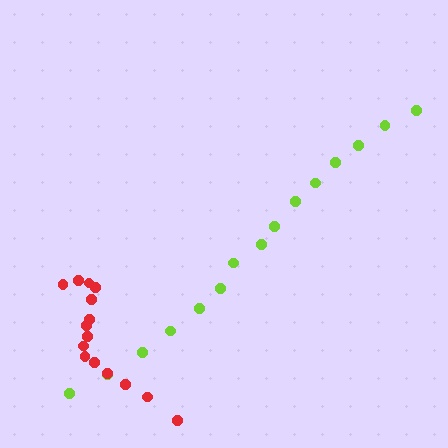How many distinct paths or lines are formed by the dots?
There are 2 distinct paths.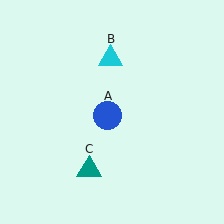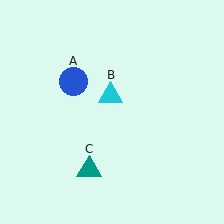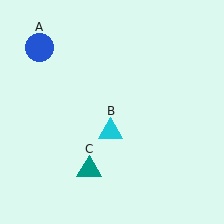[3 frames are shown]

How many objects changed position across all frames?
2 objects changed position: blue circle (object A), cyan triangle (object B).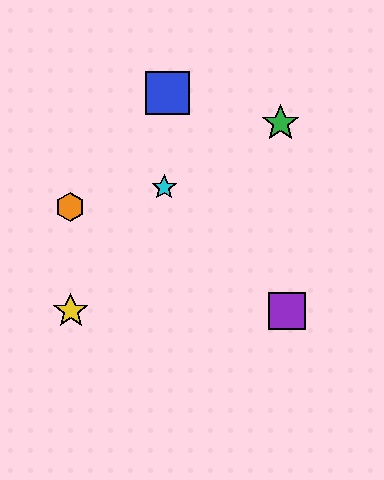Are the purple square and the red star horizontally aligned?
Yes, both are at y≈311.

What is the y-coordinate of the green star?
The green star is at y≈123.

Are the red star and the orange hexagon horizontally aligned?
No, the red star is at y≈311 and the orange hexagon is at y≈207.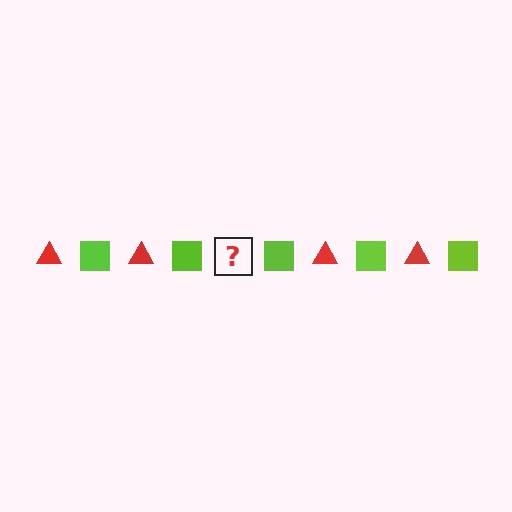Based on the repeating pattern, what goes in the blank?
The blank should be a red triangle.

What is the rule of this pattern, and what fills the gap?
The rule is that the pattern alternates between red triangle and lime square. The gap should be filled with a red triangle.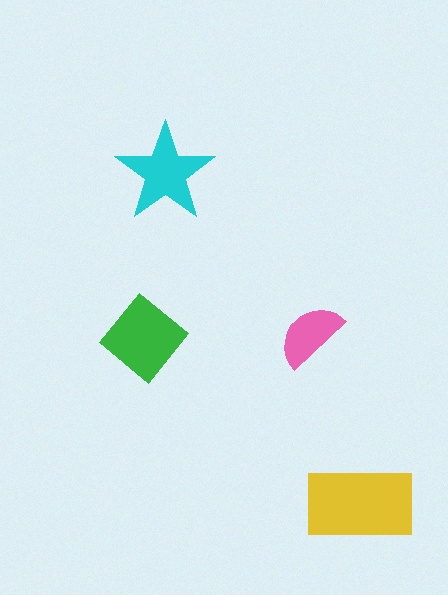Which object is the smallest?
The pink semicircle.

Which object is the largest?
The yellow rectangle.